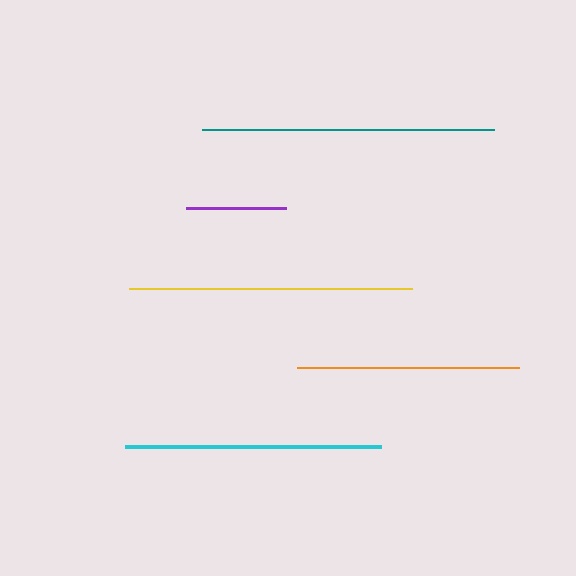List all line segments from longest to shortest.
From longest to shortest: teal, yellow, cyan, orange, purple.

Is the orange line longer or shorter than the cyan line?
The cyan line is longer than the orange line.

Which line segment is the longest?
The teal line is the longest at approximately 292 pixels.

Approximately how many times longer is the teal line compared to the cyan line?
The teal line is approximately 1.1 times the length of the cyan line.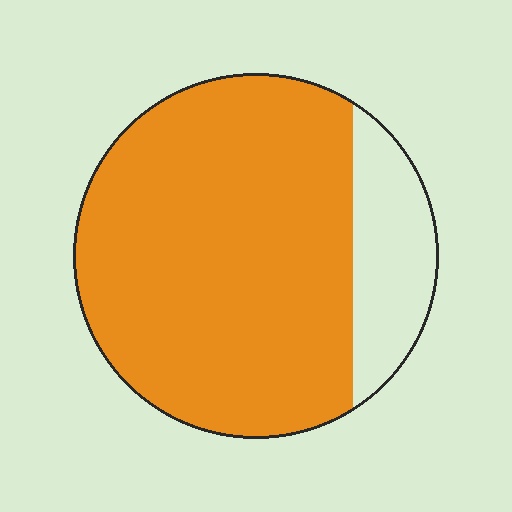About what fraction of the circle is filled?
About five sixths (5/6).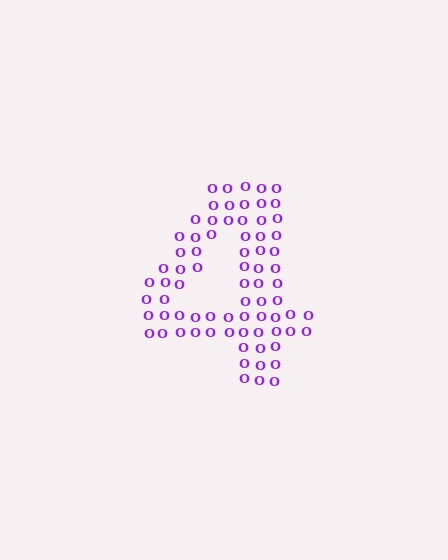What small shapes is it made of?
It is made of small letter O's.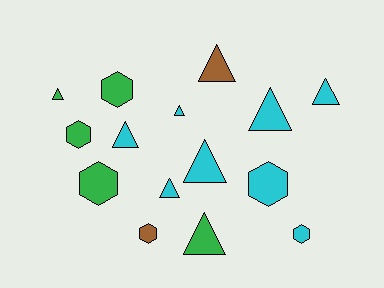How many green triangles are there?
There are 2 green triangles.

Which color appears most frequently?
Cyan, with 8 objects.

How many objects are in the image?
There are 15 objects.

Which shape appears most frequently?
Triangle, with 9 objects.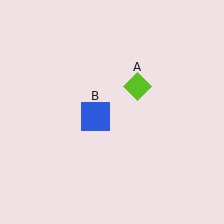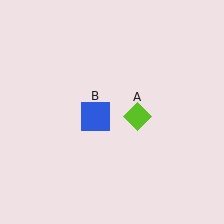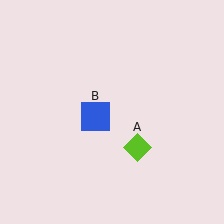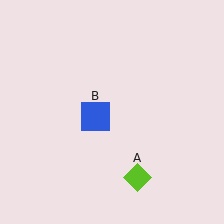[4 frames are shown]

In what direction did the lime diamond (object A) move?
The lime diamond (object A) moved down.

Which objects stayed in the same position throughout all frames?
Blue square (object B) remained stationary.